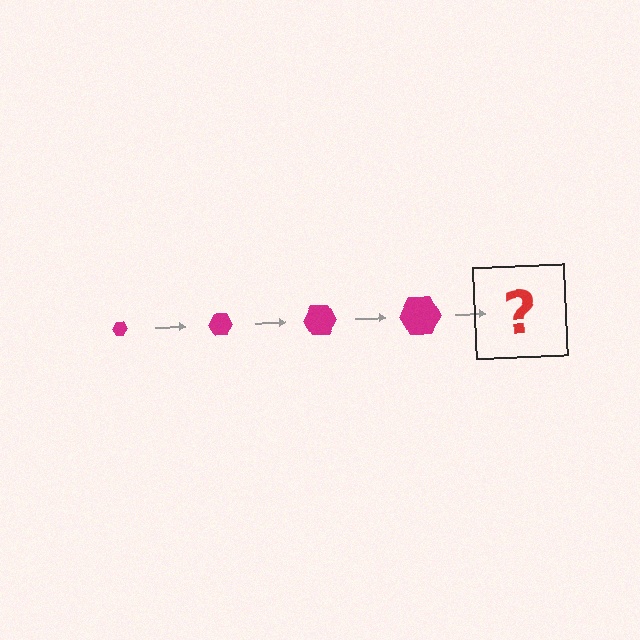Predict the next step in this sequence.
The next step is a magenta hexagon, larger than the previous one.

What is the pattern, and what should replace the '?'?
The pattern is that the hexagon gets progressively larger each step. The '?' should be a magenta hexagon, larger than the previous one.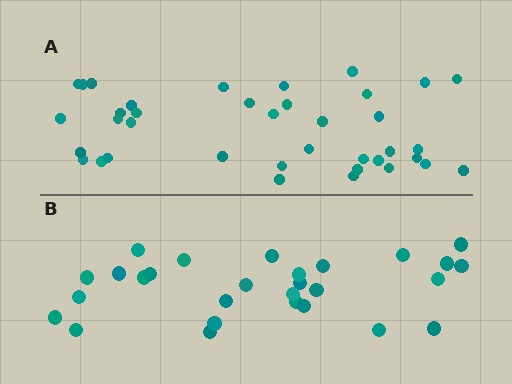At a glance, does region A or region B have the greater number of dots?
Region A (the top region) has more dots.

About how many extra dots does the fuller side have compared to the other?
Region A has roughly 10 or so more dots than region B.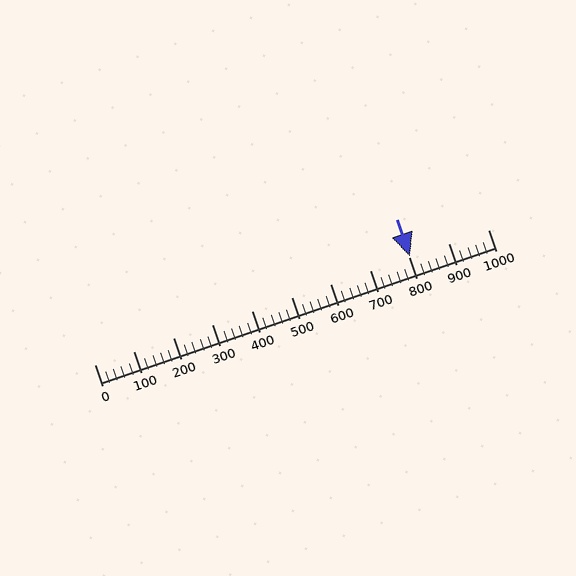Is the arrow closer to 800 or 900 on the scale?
The arrow is closer to 800.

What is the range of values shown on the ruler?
The ruler shows values from 0 to 1000.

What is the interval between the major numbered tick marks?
The major tick marks are spaced 100 units apart.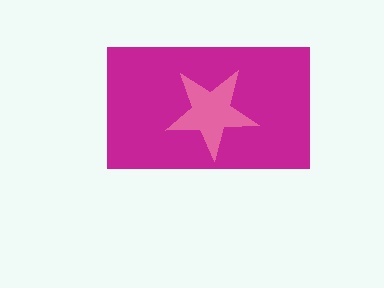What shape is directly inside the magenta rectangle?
The pink star.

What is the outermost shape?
The magenta rectangle.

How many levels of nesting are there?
2.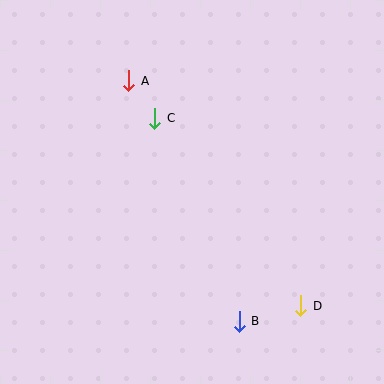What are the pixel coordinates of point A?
Point A is at (129, 81).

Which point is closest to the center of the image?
Point C at (155, 118) is closest to the center.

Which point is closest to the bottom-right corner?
Point D is closest to the bottom-right corner.